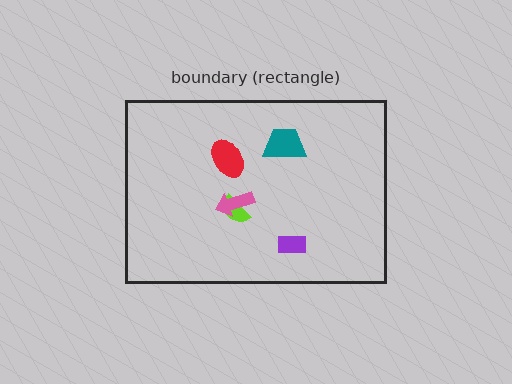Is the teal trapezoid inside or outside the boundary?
Inside.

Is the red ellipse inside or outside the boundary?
Inside.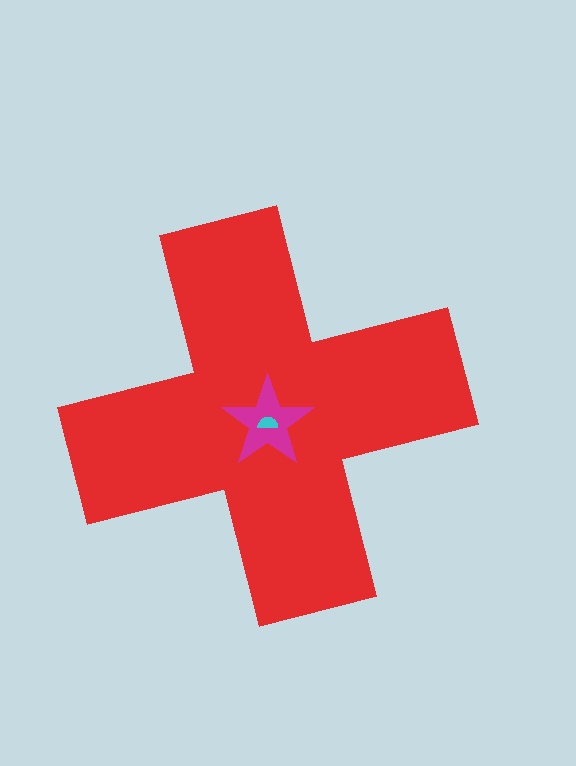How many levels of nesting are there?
3.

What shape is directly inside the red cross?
The magenta star.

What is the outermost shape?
The red cross.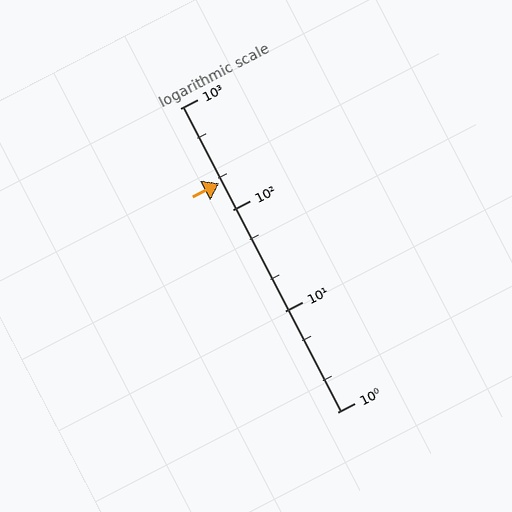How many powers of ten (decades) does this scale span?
The scale spans 3 decades, from 1 to 1000.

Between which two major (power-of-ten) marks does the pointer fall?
The pointer is between 100 and 1000.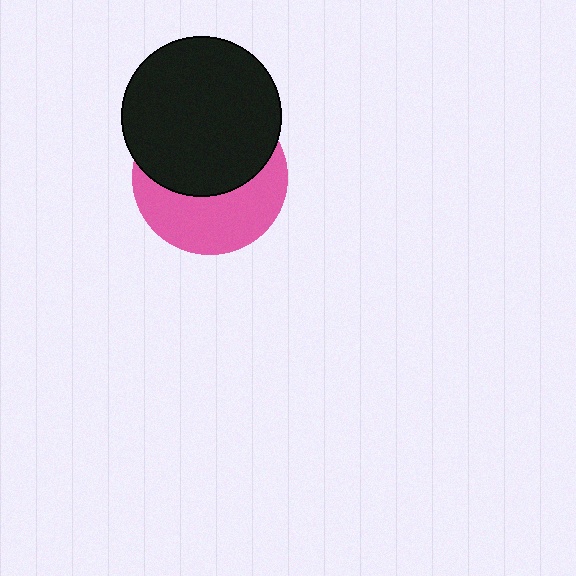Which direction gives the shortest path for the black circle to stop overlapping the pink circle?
Moving up gives the shortest separation.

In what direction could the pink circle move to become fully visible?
The pink circle could move down. That would shift it out from behind the black circle entirely.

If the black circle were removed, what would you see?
You would see the complete pink circle.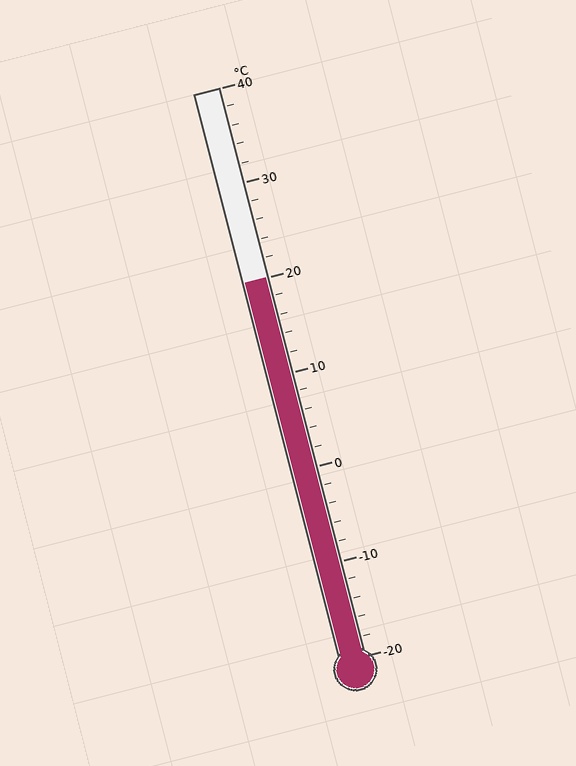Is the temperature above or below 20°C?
The temperature is at 20°C.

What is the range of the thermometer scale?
The thermometer scale ranges from -20°C to 40°C.